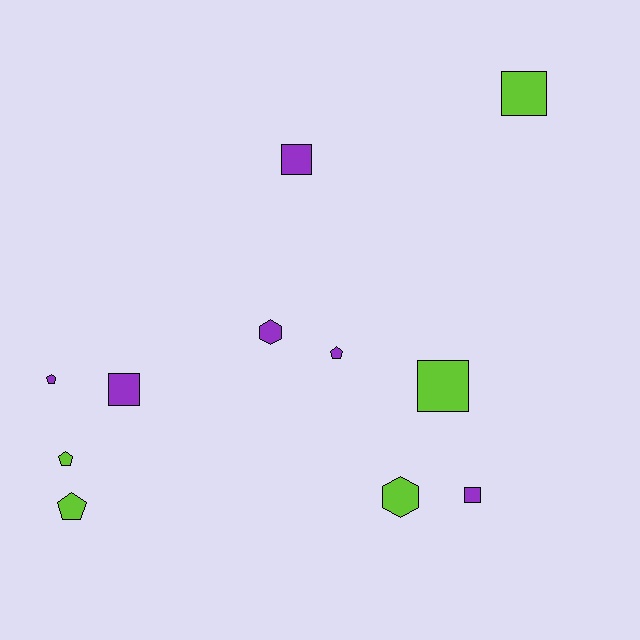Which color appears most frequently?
Purple, with 6 objects.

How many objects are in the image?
There are 11 objects.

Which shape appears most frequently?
Square, with 5 objects.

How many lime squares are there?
There are 2 lime squares.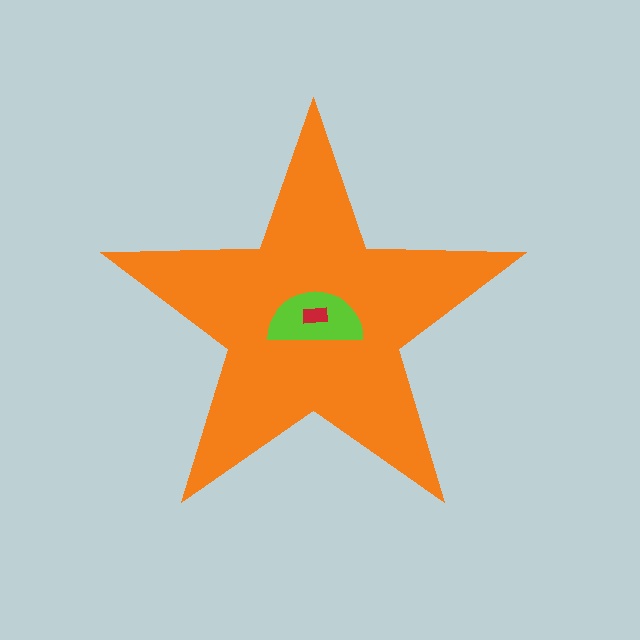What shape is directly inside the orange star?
The lime semicircle.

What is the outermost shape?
The orange star.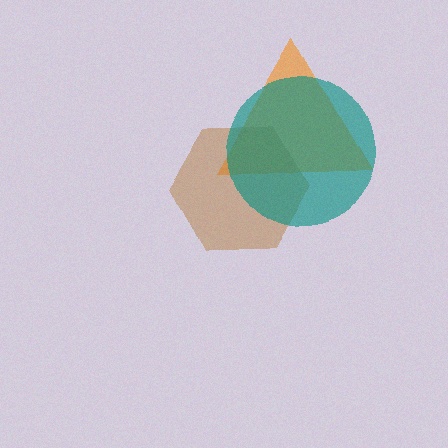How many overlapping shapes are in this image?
There are 3 overlapping shapes in the image.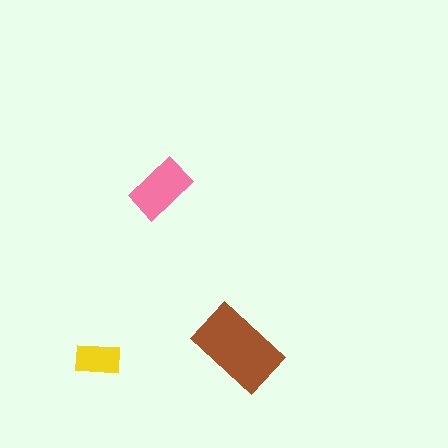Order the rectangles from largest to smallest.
the brown one, the pink one, the yellow one.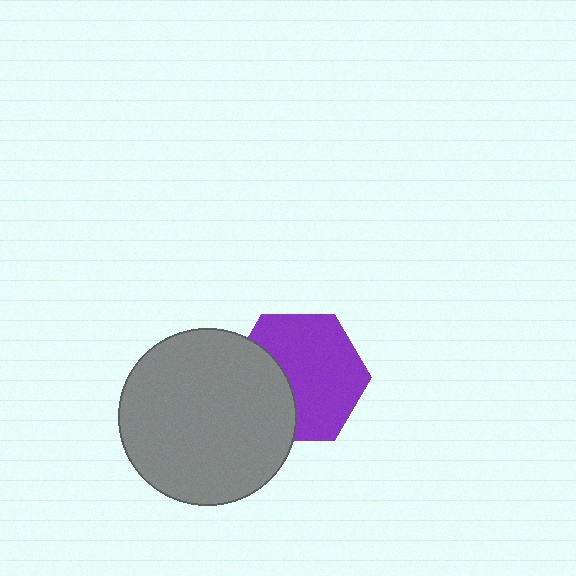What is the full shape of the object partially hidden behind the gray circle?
The partially hidden object is a purple hexagon.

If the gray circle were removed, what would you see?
You would see the complete purple hexagon.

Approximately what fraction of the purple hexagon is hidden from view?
Roughly 34% of the purple hexagon is hidden behind the gray circle.